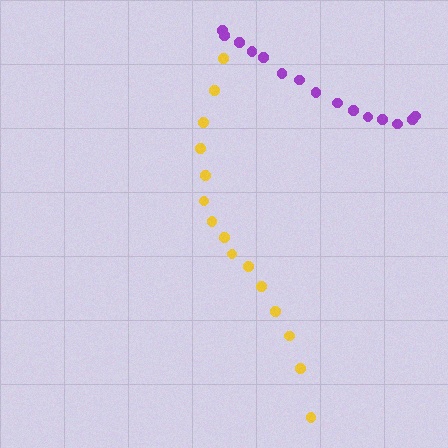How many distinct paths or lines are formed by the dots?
There are 2 distinct paths.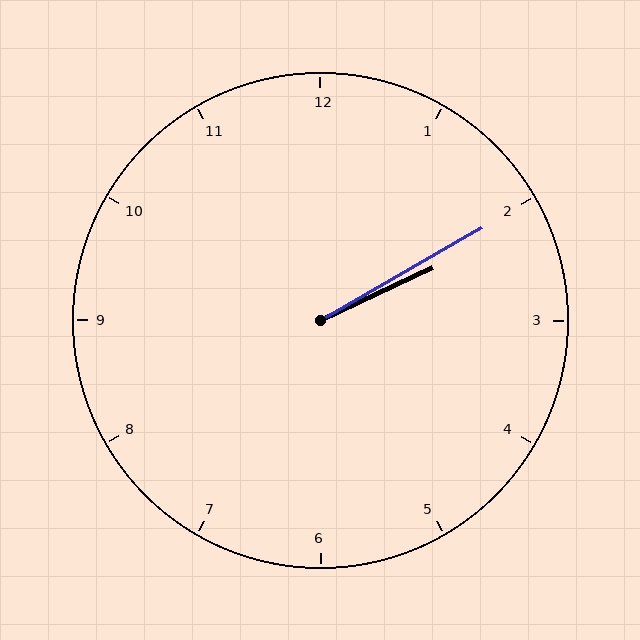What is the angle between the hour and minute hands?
Approximately 5 degrees.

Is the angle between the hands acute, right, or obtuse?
It is acute.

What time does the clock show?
2:10.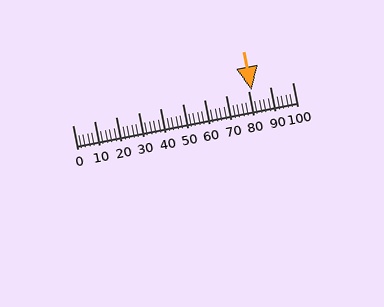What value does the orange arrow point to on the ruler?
The orange arrow points to approximately 81.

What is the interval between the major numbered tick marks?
The major tick marks are spaced 10 units apart.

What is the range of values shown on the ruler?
The ruler shows values from 0 to 100.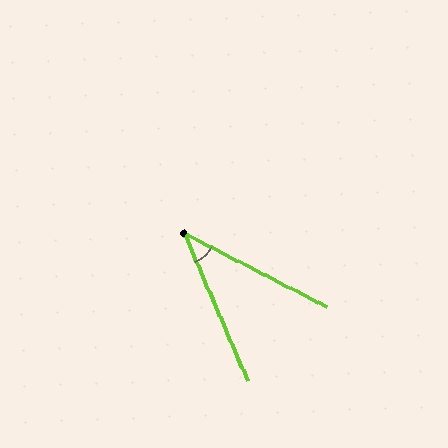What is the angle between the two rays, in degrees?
Approximately 39 degrees.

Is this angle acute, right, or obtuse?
It is acute.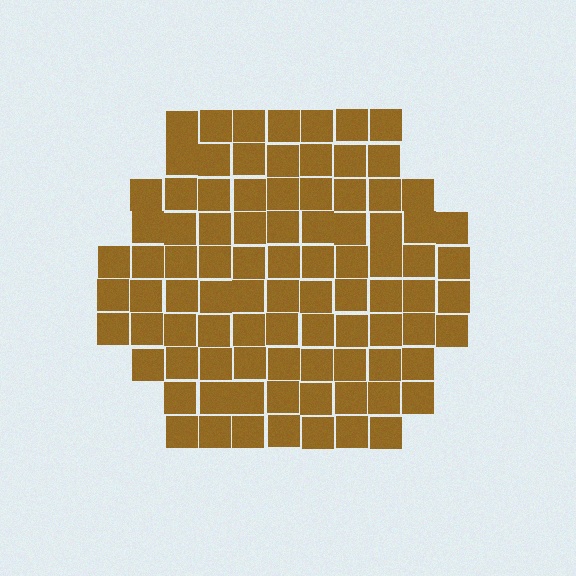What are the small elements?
The small elements are squares.